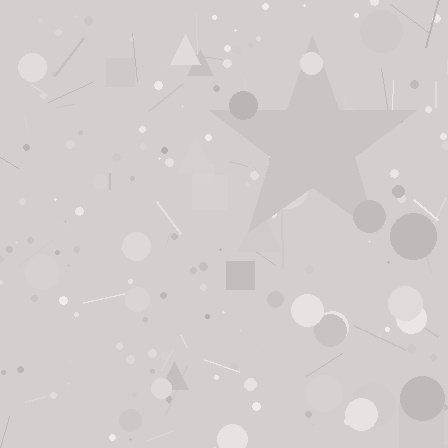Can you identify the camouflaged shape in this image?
The camouflaged shape is a star.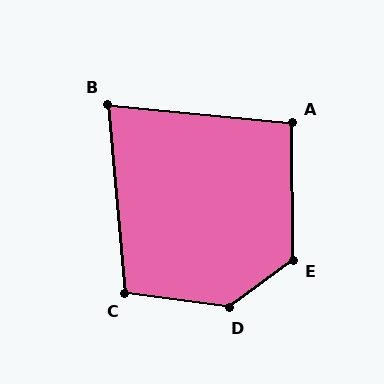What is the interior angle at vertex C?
Approximately 103 degrees (obtuse).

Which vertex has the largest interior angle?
D, at approximately 135 degrees.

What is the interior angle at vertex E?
Approximately 127 degrees (obtuse).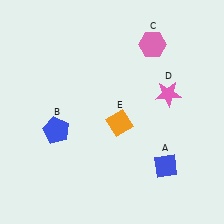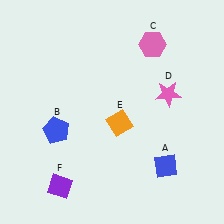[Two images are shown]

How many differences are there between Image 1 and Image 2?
There is 1 difference between the two images.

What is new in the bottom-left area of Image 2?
A purple diamond (F) was added in the bottom-left area of Image 2.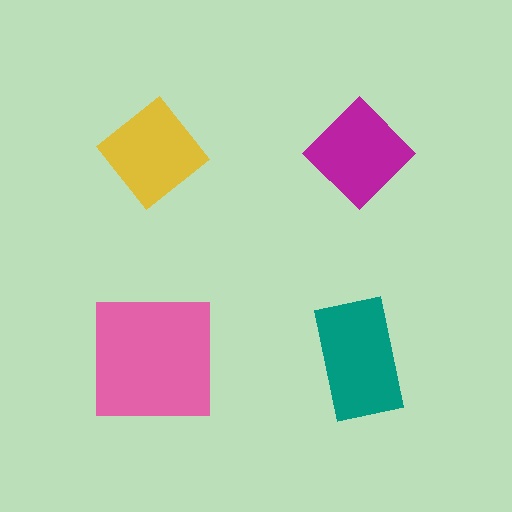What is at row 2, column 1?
A pink square.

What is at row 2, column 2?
A teal rectangle.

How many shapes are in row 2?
2 shapes.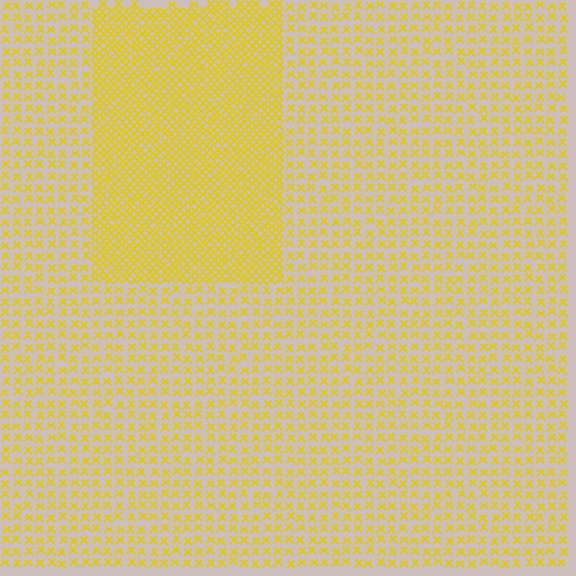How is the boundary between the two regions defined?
The boundary is defined by a change in element density (approximately 2.2x ratio). All elements are the same color, size, and shape.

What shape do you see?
I see a rectangle.